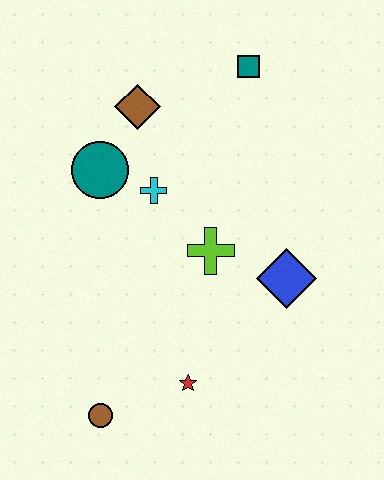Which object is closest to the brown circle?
The red star is closest to the brown circle.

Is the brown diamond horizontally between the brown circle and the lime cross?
Yes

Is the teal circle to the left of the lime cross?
Yes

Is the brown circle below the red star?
Yes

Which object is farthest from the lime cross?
The brown circle is farthest from the lime cross.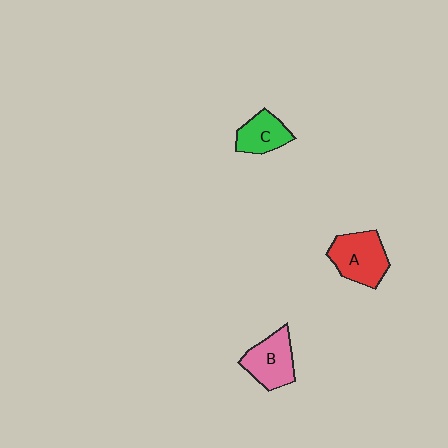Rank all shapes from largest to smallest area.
From largest to smallest: A (red), B (pink), C (green).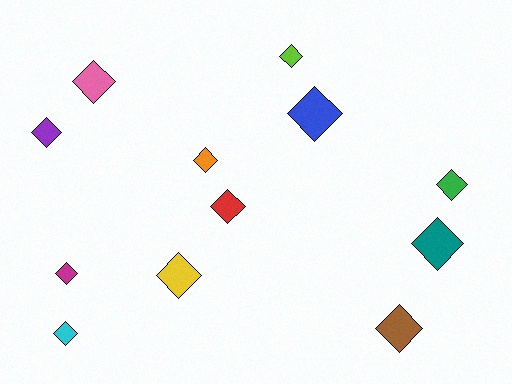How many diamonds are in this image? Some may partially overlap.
There are 12 diamonds.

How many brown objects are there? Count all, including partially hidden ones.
There is 1 brown object.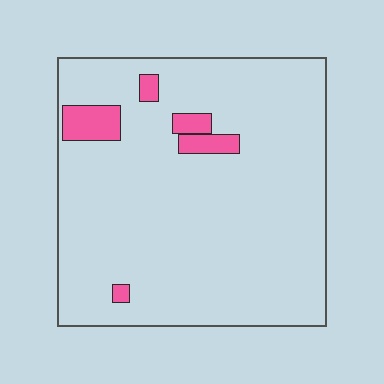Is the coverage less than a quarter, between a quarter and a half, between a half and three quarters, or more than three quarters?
Less than a quarter.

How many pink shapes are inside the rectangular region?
5.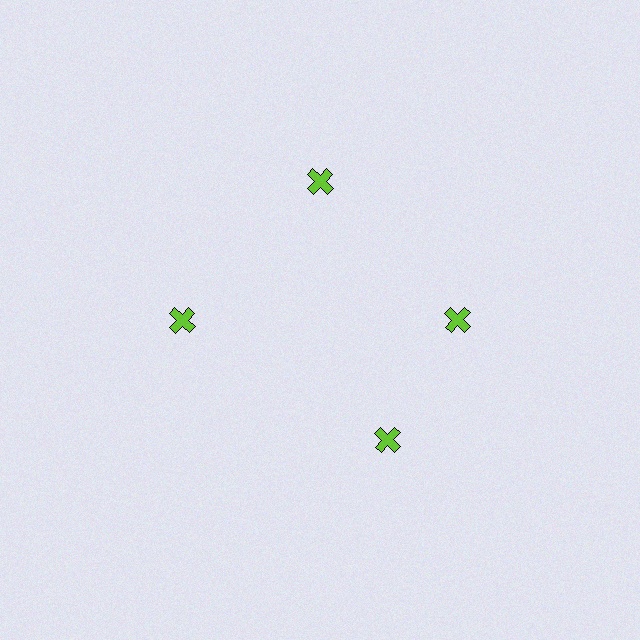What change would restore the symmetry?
The symmetry would be restored by rotating it back into even spacing with its neighbors so that all 4 crosses sit at equal angles and equal distance from the center.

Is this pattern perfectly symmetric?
No. The 4 lime crosses are arranged in a ring, but one element near the 6 o'clock position is rotated out of alignment along the ring, breaking the 4-fold rotational symmetry.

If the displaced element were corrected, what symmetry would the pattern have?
It would have 4-fold rotational symmetry — the pattern would map onto itself every 90 degrees.